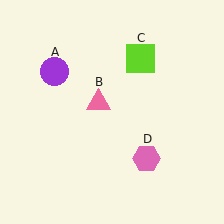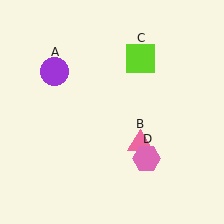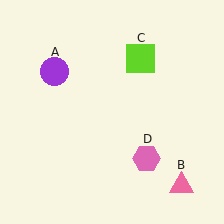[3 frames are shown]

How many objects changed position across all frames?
1 object changed position: pink triangle (object B).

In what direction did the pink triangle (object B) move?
The pink triangle (object B) moved down and to the right.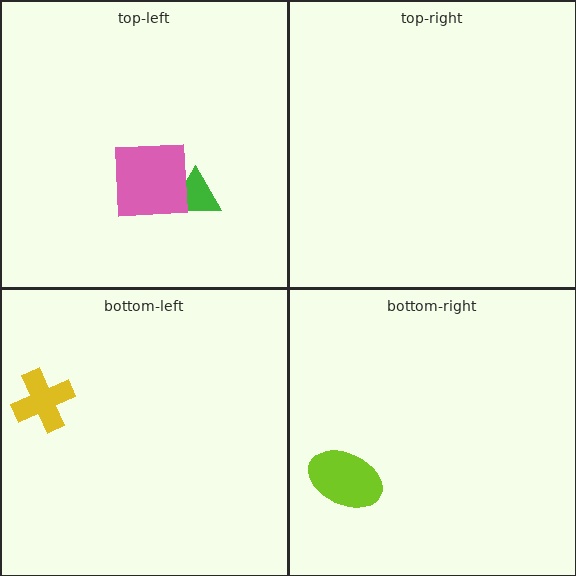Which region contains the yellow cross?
The bottom-left region.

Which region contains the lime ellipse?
The bottom-right region.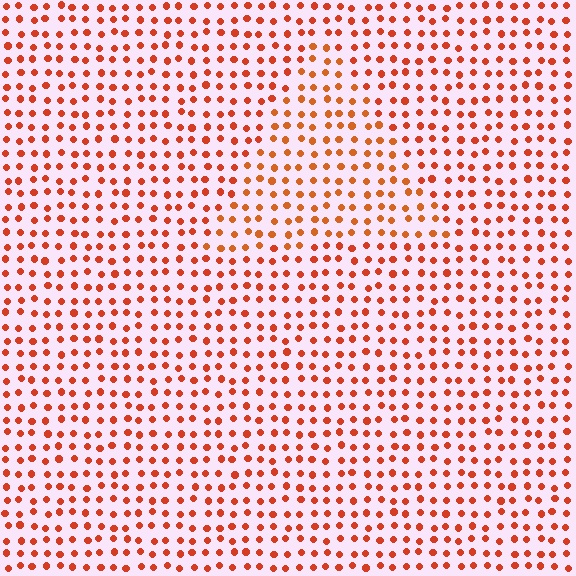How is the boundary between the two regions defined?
The boundary is defined purely by a slight shift in hue (about 14 degrees). Spacing, size, and orientation are identical on both sides.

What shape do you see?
I see a triangle.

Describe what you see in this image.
The image is filled with small red elements in a uniform arrangement. A triangle-shaped region is visible where the elements are tinted to a slightly different hue, forming a subtle color boundary.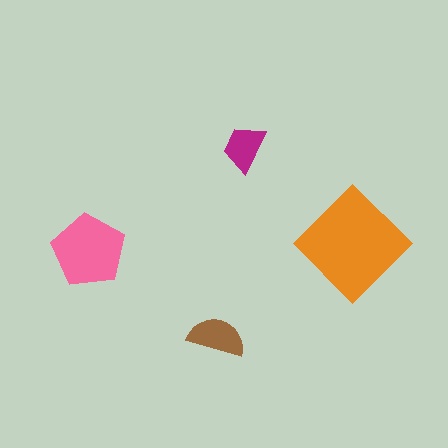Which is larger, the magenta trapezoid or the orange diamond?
The orange diamond.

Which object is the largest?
The orange diamond.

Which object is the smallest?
The magenta trapezoid.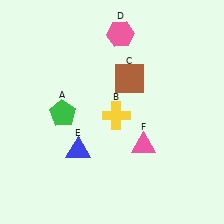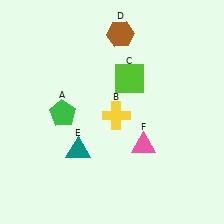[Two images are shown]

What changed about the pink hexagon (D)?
In Image 1, D is pink. In Image 2, it changed to brown.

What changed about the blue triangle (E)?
In Image 1, E is blue. In Image 2, it changed to teal.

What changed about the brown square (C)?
In Image 1, C is brown. In Image 2, it changed to lime.